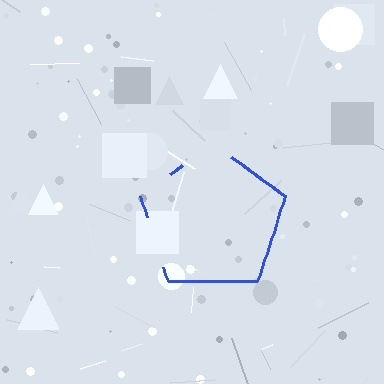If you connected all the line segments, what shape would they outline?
They would outline a pentagon.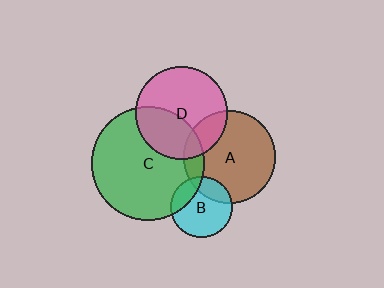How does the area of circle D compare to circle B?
Approximately 2.3 times.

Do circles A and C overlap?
Yes.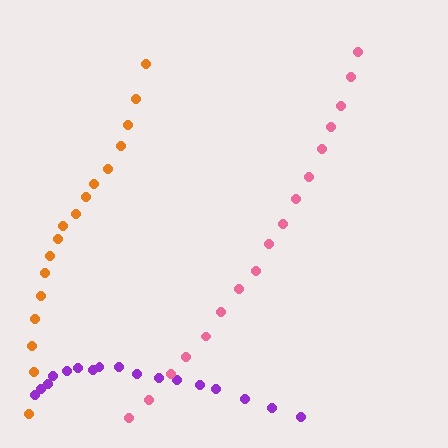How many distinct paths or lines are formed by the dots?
There are 3 distinct paths.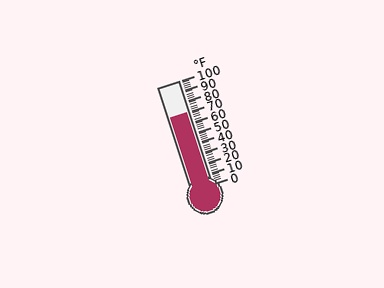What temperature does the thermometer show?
The thermometer shows approximately 70°F.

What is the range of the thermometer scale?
The thermometer scale ranges from 0°F to 100°F.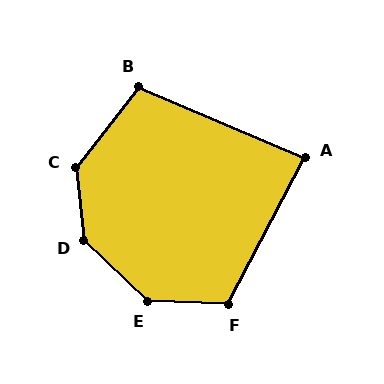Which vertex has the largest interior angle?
D, at approximately 140 degrees.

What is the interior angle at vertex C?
Approximately 137 degrees (obtuse).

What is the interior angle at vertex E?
Approximately 138 degrees (obtuse).